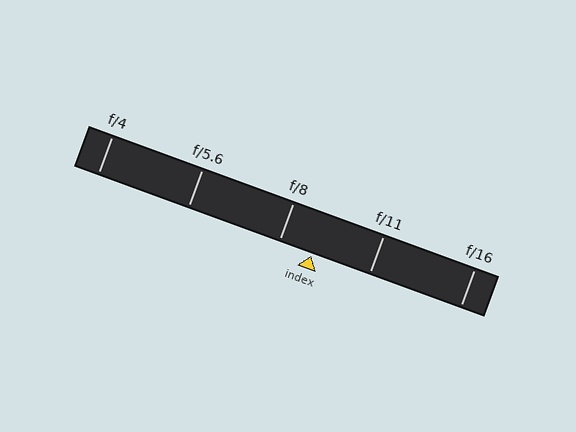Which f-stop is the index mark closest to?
The index mark is closest to f/8.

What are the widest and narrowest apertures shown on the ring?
The widest aperture shown is f/4 and the narrowest is f/16.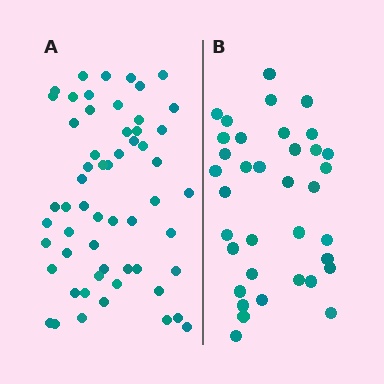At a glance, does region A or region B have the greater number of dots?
Region A (the left region) has more dots.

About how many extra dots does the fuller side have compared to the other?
Region A has approximately 20 more dots than region B.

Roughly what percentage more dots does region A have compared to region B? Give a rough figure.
About 60% more.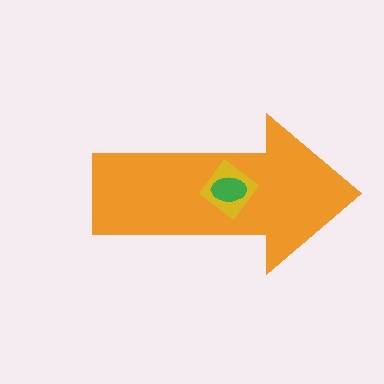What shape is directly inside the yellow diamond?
The green ellipse.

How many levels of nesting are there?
3.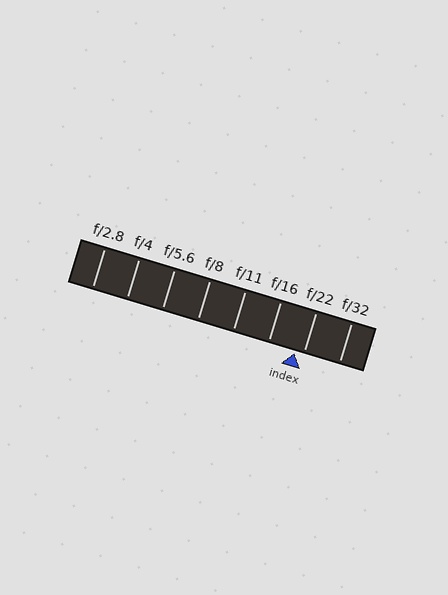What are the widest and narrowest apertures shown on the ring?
The widest aperture shown is f/2.8 and the narrowest is f/32.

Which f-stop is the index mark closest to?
The index mark is closest to f/22.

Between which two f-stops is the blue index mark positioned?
The index mark is between f/16 and f/22.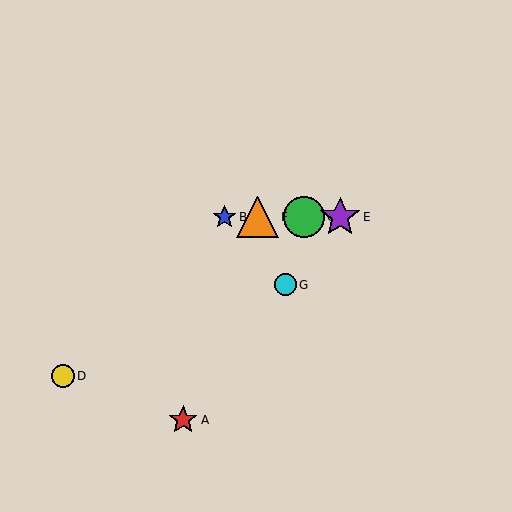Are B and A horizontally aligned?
No, B is at y≈217 and A is at y≈420.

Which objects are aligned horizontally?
Objects B, C, E, F are aligned horizontally.